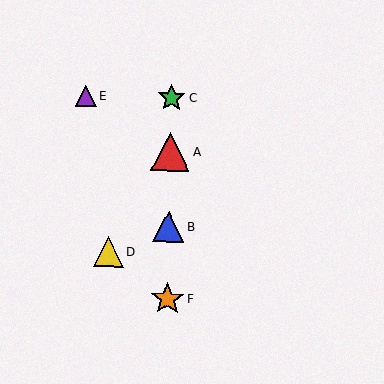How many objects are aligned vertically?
4 objects (A, B, C, F) are aligned vertically.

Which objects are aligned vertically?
Objects A, B, C, F are aligned vertically.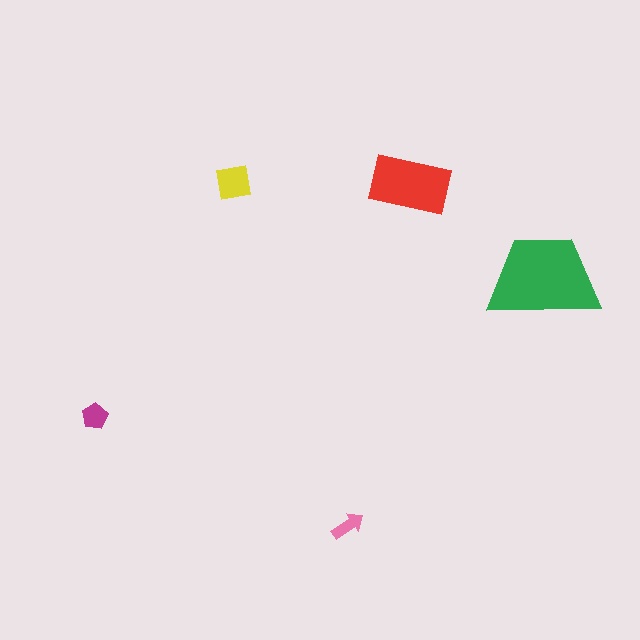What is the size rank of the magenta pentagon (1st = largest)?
4th.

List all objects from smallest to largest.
The pink arrow, the magenta pentagon, the yellow square, the red rectangle, the green trapezoid.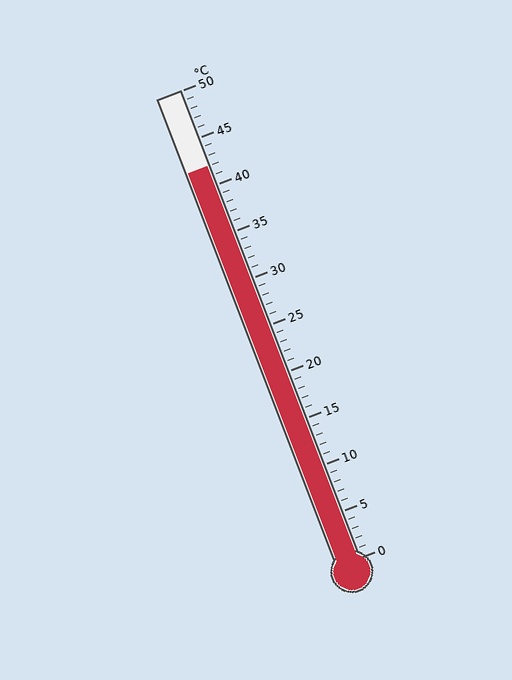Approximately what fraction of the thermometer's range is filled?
The thermometer is filled to approximately 85% of its range.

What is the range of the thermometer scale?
The thermometer scale ranges from 0°C to 50°C.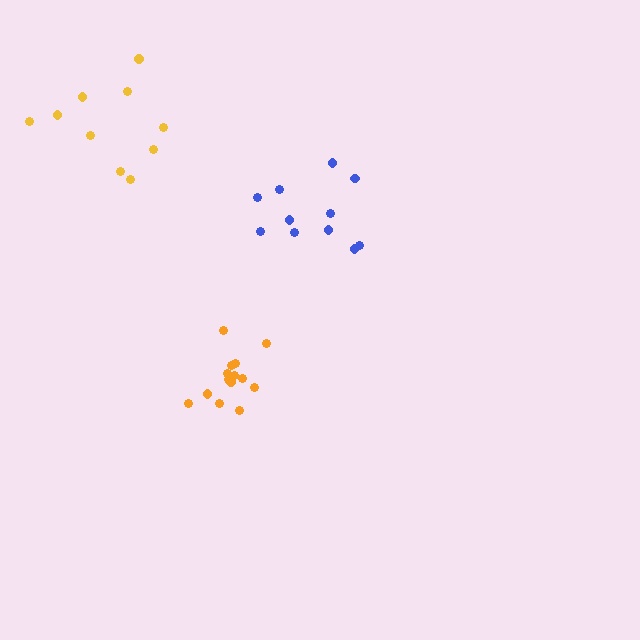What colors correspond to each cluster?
The clusters are colored: orange, yellow, blue.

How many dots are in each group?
Group 1: 14 dots, Group 2: 10 dots, Group 3: 11 dots (35 total).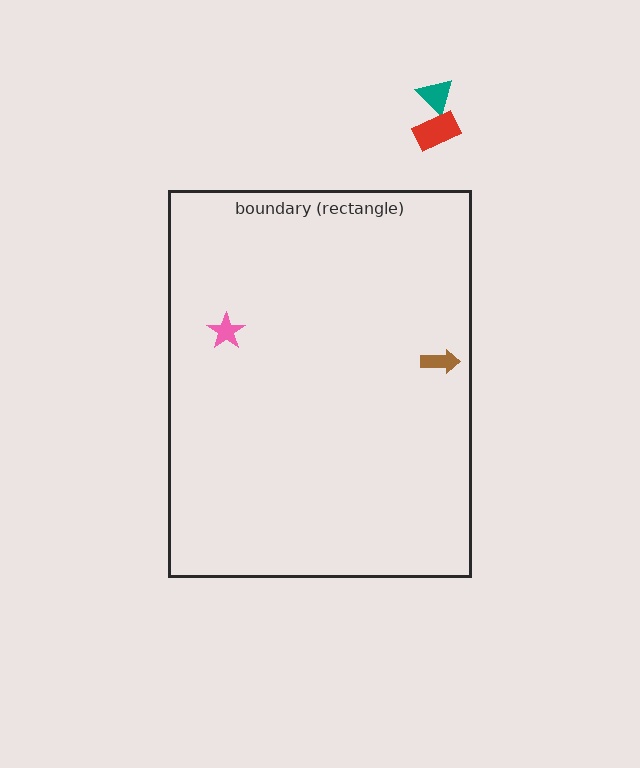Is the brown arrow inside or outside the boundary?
Inside.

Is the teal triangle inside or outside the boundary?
Outside.